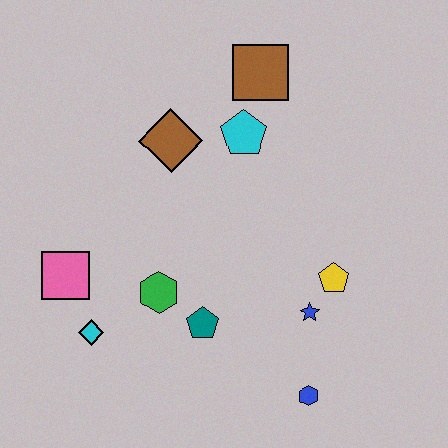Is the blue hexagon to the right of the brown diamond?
Yes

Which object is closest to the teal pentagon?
The green hexagon is closest to the teal pentagon.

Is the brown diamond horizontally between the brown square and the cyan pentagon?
No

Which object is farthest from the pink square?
The brown square is farthest from the pink square.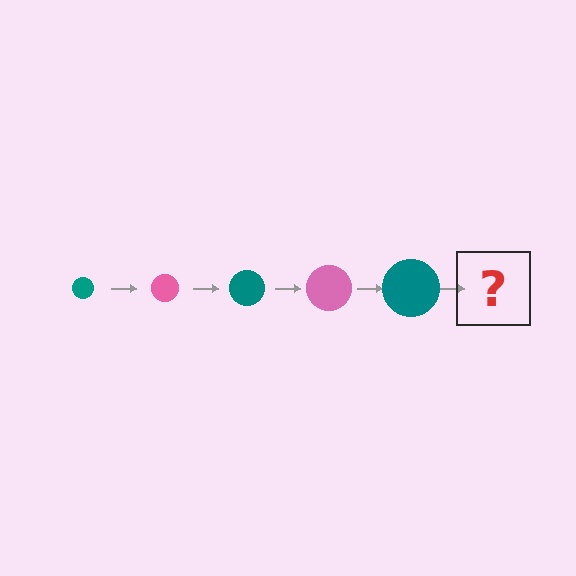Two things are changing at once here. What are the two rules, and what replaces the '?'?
The two rules are that the circle grows larger each step and the color cycles through teal and pink. The '?' should be a pink circle, larger than the previous one.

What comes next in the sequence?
The next element should be a pink circle, larger than the previous one.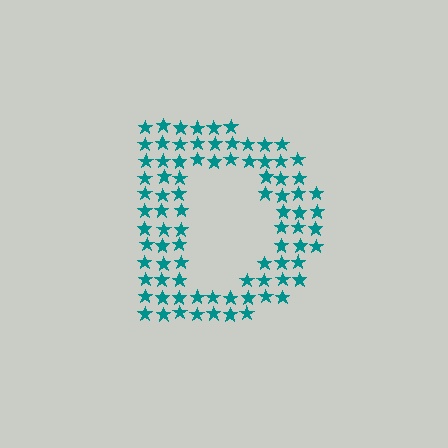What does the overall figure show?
The overall figure shows the letter D.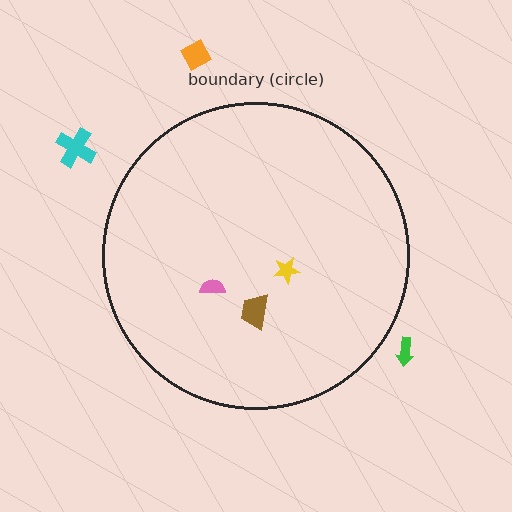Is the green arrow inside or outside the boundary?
Outside.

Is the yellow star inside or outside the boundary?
Inside.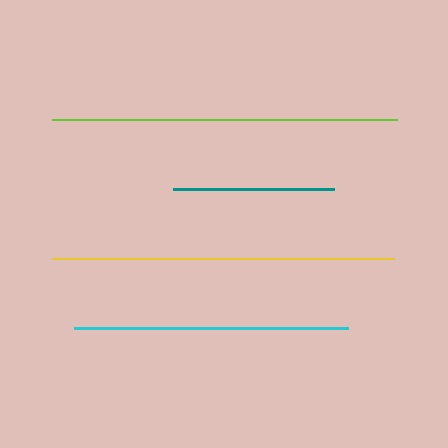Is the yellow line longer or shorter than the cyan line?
The yellow line is longer than the cyan line.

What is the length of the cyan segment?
The cyan segment is approximately 273 pixels long.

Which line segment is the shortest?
The teal line is the shortest at approximately 161 pixels.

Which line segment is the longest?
The lime line is the longest at approximately 345 pixels.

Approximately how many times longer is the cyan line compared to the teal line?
The cyan line is approximately 1.7 times the length of the teal line.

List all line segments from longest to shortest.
From longest to shortest: lime, yellow, cyan, teal.